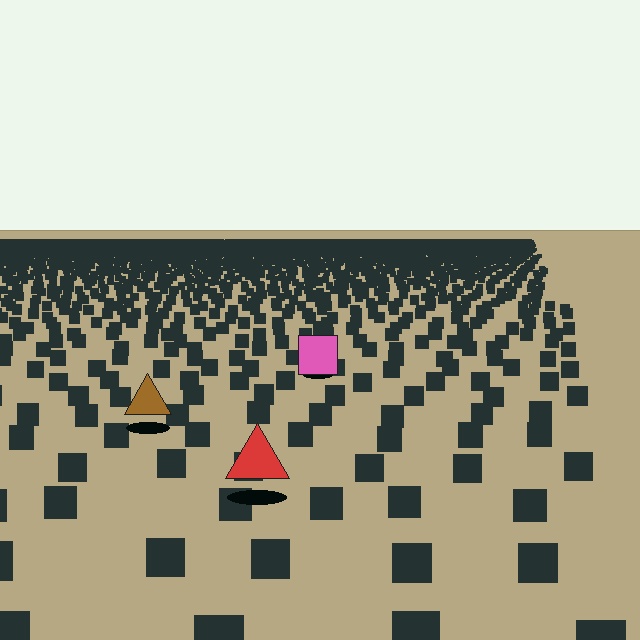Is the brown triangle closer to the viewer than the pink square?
Yes. The brown triangle is closer — you can tell from the texture gradient: the ground texture is coarser near it.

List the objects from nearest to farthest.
From nearest to farthest: the red triangle, the brown triangle, the pink square.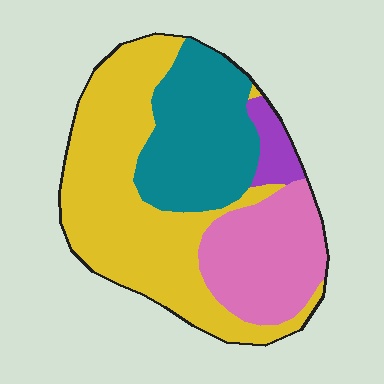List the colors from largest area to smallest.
From largest to smallest: yellow, teal, pink, purple.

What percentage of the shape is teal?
Teal takes up between a sixth and a third of the shape.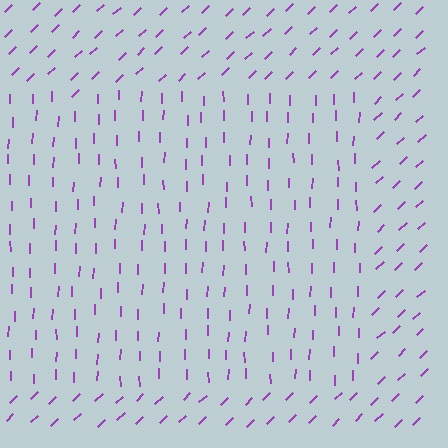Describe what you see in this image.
The image is filled with small purple line segments. A rectangle region in the image has lines oriented differently from the surrounding lines, creating a visible texture boundary.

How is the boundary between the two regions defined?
The boundary is defined purely by a change in line orientation (approximately 45 degrees difference). All lines are the same color and thickness.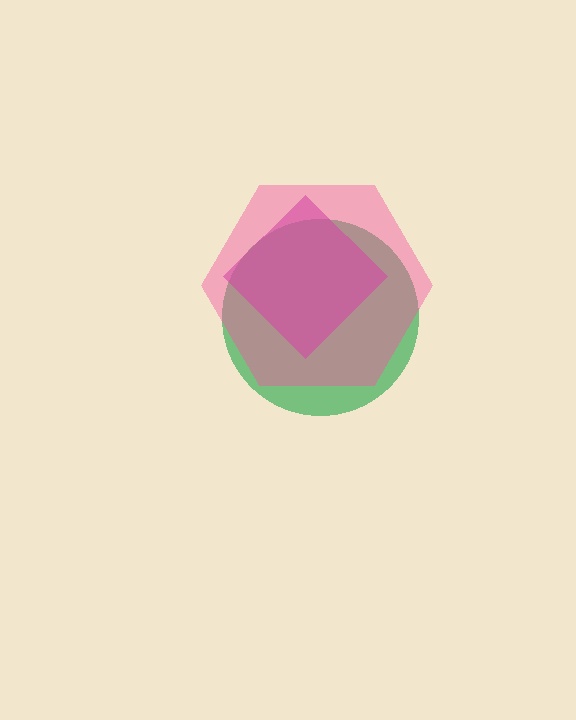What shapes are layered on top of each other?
The layered shapes are: a green circle, a magenta diamond, a pink hexagon.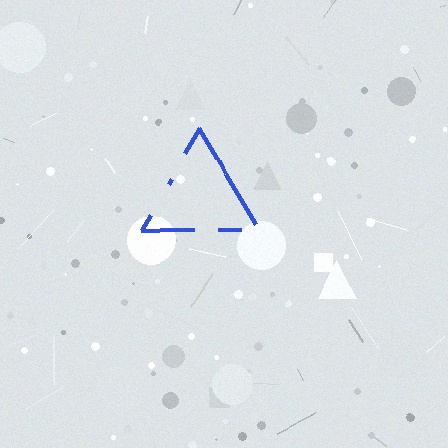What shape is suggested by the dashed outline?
The dashed outline suggests a triangle.